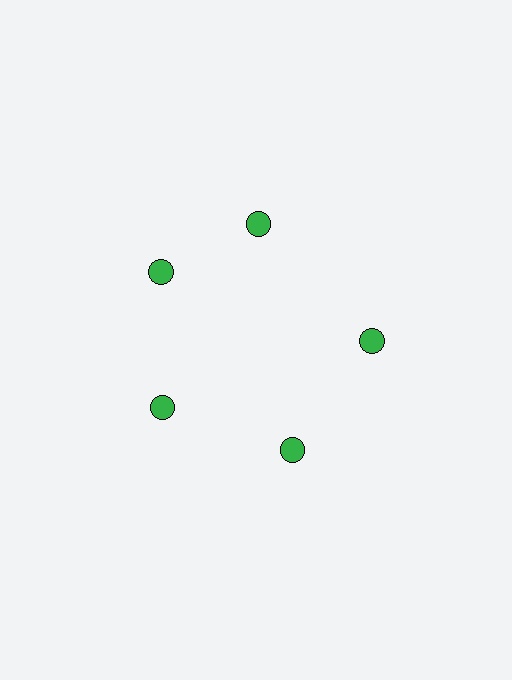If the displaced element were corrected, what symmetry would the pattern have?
It would have 5-fold rotational symmetry — the pattern would map onto itself every 72 degrees.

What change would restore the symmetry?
The symmetry would be restored by rotating it back into even spacing with its neighbors so that all 5 circles sit at equal angles and equal distance from the center.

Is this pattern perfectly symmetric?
No. The 5 green circles are arranged in a ring, but one element near the 1 o'clock position is rotated out of alignment along the ring, breaking the 5-fold rotational symmetry.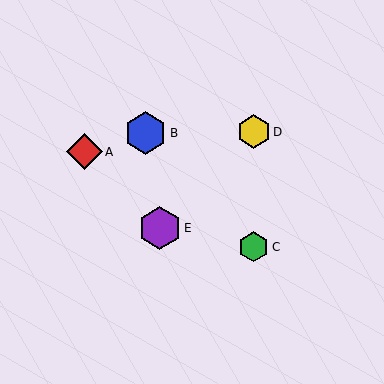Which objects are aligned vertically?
Objects C, D are aligned vertically.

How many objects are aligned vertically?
2 objects (C, D) are aligned vertically.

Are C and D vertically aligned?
Yes, both are at x≈254.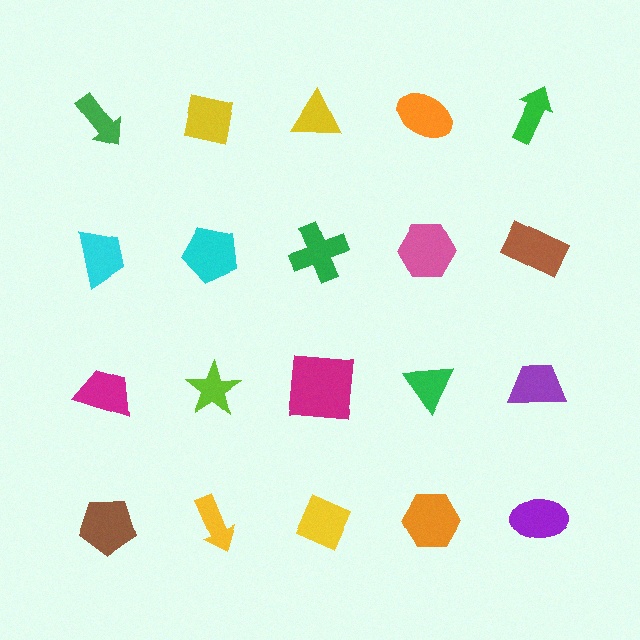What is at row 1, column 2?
A yellow square.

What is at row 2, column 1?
A cyan trapezoid.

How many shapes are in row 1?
5 shapes.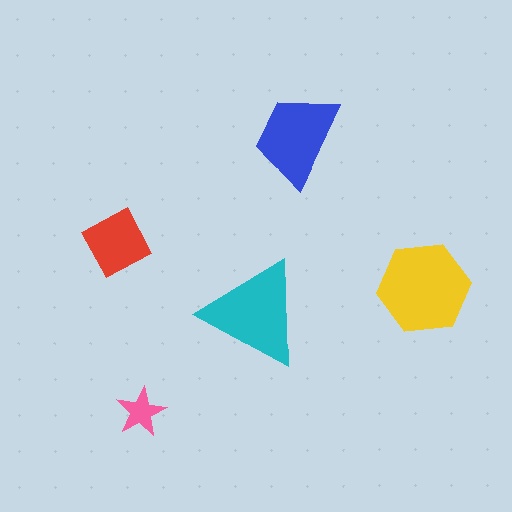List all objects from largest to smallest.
The yellow hexagon, the cyan triangle, the blue trapezoid, the red diamond, the pink star.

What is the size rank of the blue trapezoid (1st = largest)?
3rd.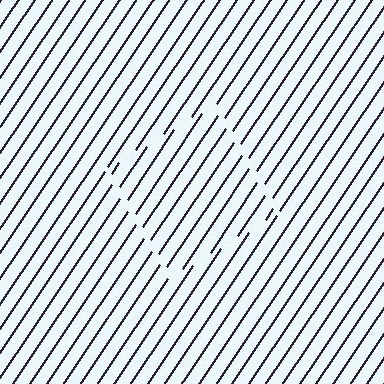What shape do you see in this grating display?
An illusory square. The interior of the shape contains the same grating, shifted by half a period — the contour is defined by the phase discontinuity where line-ends from the inner and outer gratings abut.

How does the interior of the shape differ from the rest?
The interior of the shape contains the same grating, shifted by half a period — the contour is defined by the phase discontinuity where line-ends from the inner and outer gratings abut.